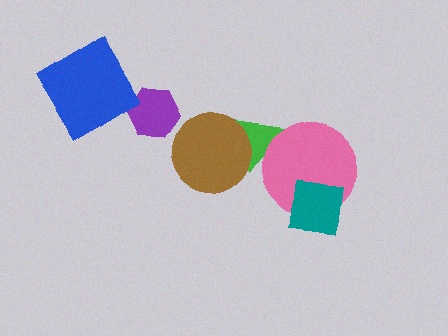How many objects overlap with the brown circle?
1 object overlaps with the brown circle.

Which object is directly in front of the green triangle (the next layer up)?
The brown circle is directly in front of the green triangle.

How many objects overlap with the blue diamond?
0 objects overlap with the blue diamond.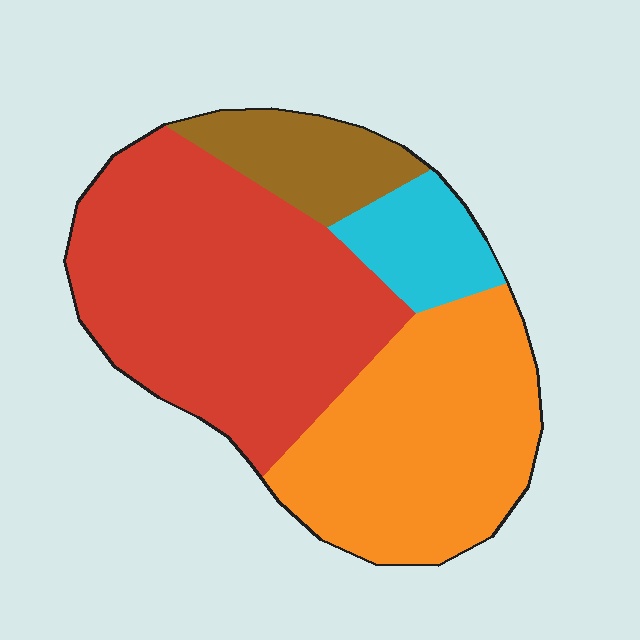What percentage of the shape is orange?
Orange takes up about one third (1/3) of the shape.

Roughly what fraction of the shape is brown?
Brown covers 11% of the shape.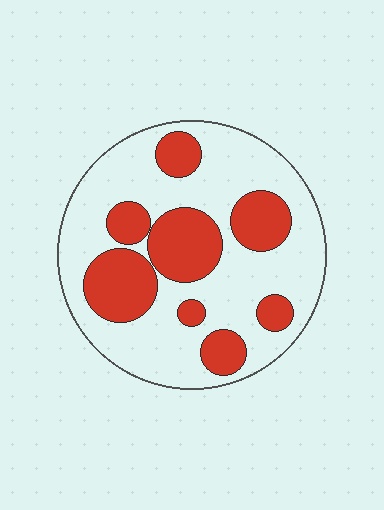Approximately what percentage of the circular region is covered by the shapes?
Approximately 35%.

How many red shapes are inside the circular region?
8.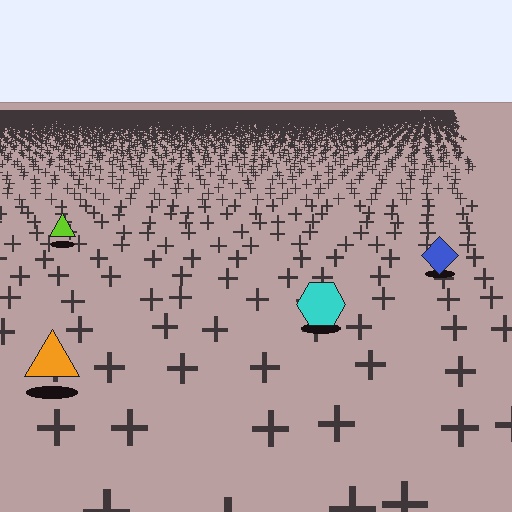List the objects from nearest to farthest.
From nearest to farthest: the orange triangle, the cyan hexagon, the blue diamond, the lime triangle.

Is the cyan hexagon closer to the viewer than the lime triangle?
Yes. The cyan hexagon is closer — you can tell from the texture gradient: the ground texture is coarser near it.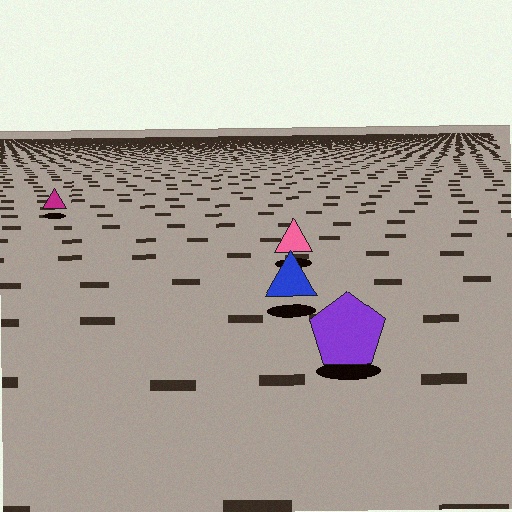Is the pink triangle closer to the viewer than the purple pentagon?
No. The purple pentagon is closer — you can tell from the texture gradient: the ground texture is coarser near it.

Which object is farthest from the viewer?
The magenta triangle is farthest from the viewer. It appears smaller and the ground texture around it is denser.